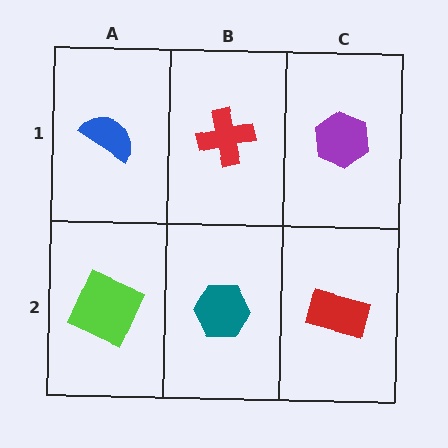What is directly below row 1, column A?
A lime square.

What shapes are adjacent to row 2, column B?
A red cross (row 1, column B), a lime square (row 2, column A), a red rectangle (row 2, column C).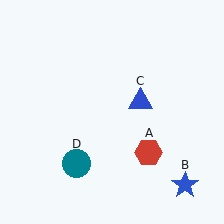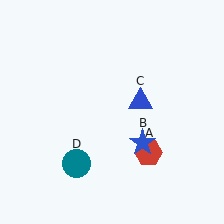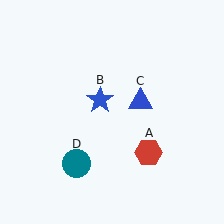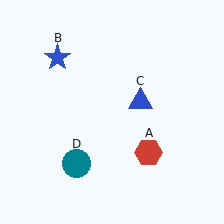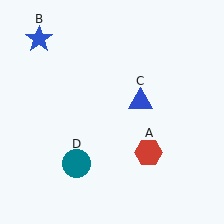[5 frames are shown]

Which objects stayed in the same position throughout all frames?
Red hexagon (object A) and blue triangle (object C) and teal circle (object D) remained stationary.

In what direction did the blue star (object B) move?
The blue star (object B) moved up and to the left.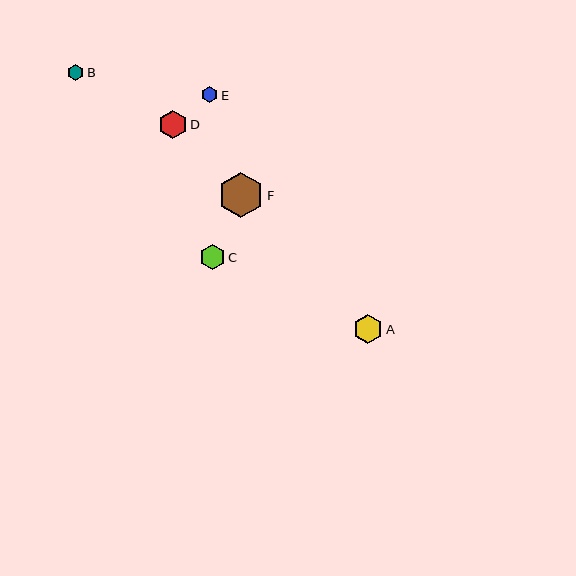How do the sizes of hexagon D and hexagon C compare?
Hexagon D and hexagon C are approximately the same size.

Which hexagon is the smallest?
Hexagon B is the smallest with a size of approximately 16 pixels.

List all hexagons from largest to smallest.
From largest to smallest: F, A, D, C, E, B.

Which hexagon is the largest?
Hexagon F is the largest with a size of approximately 46 pixels.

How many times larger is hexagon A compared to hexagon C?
Hexagon A is approximately 1.2 times the size of hexagon C.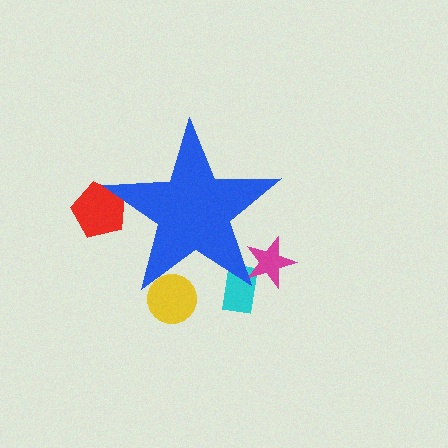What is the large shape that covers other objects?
A blue star.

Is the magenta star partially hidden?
Yes, the magenta star is partially hidden behind the blue star.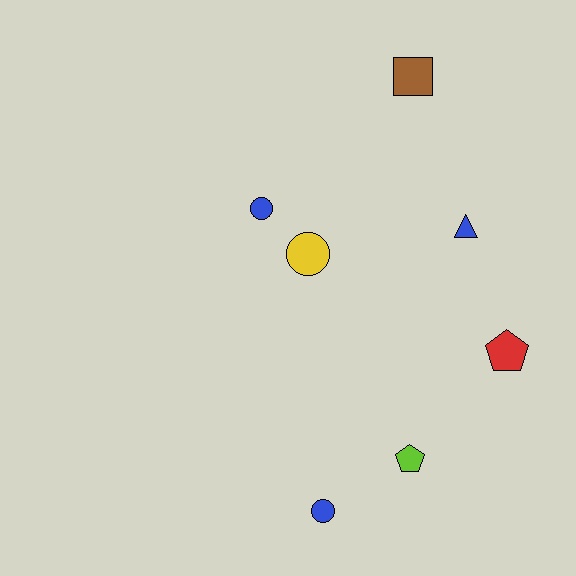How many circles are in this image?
There are 3 circles.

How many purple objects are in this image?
There are no purple objects.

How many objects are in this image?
There are 7 objects.